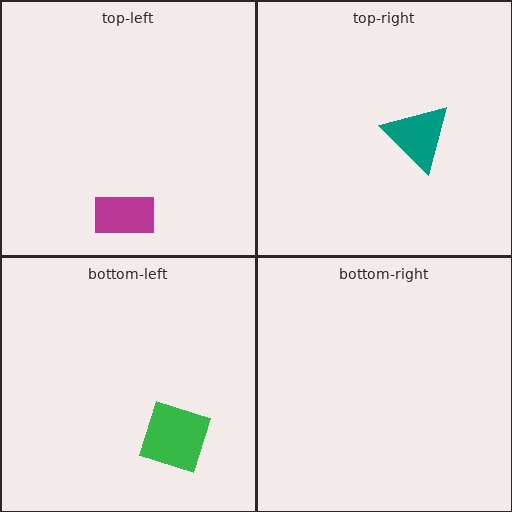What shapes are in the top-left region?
The magenta rectangle.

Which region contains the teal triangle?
The top-right region.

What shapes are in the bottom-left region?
The green square.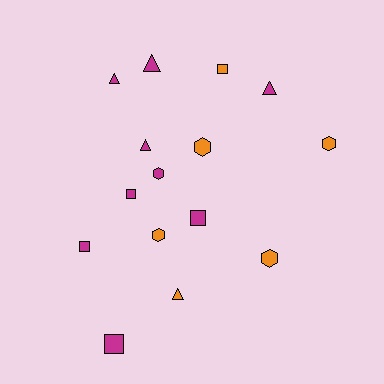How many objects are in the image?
There are 15 objects.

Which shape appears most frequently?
Triangle, with 5 objects.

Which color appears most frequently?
Magenta, with 9 objects.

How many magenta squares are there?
There are 4 magenta squares.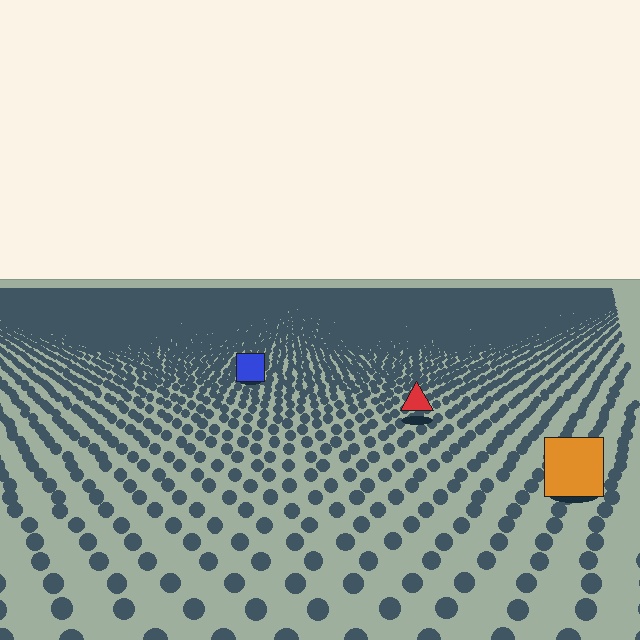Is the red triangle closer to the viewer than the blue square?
Yes. The red triangle is closer — you can tell from the texture gradient: the ground texture is coarser near it.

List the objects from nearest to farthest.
From nearest to farthest: the orange square, the red triangle, the blue square.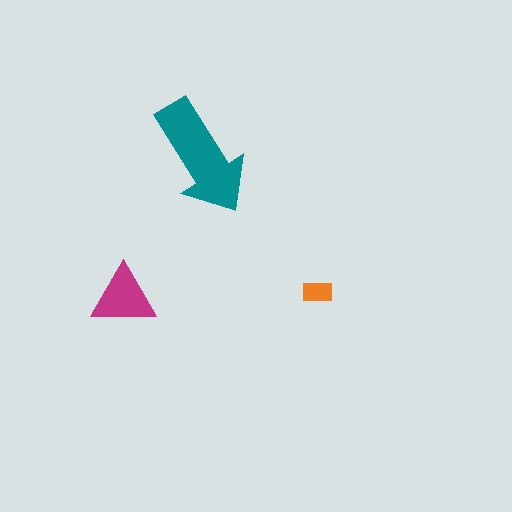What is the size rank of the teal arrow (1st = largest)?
1st.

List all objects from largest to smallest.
The teal arrow, the magenta triangle, the orange rectangle.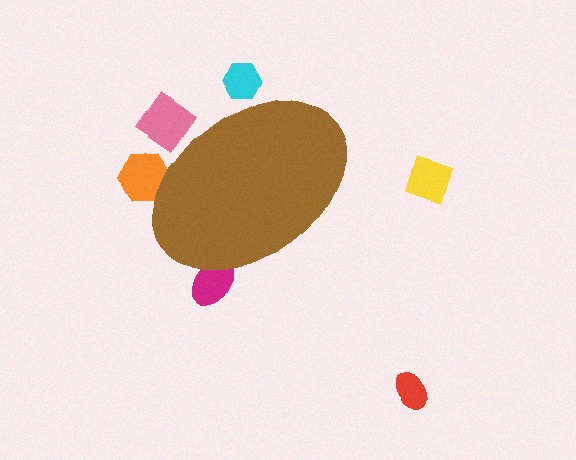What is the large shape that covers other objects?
A brown ellipse.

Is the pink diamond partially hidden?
Yes, the pink diamond is partially hidden behind the brown ellipse.